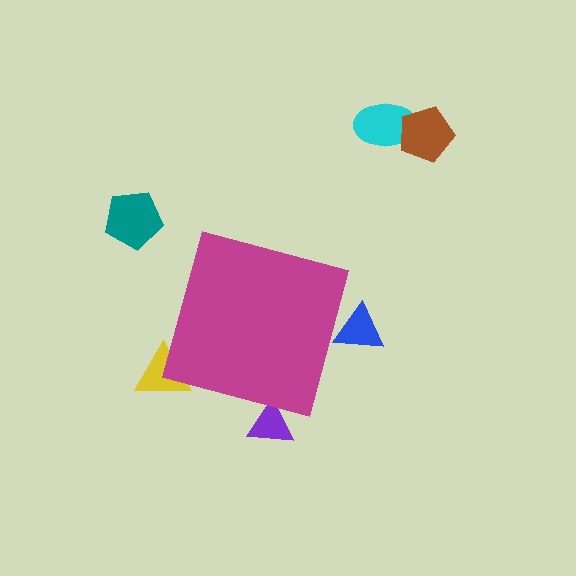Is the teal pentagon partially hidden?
No, the teal pentagon is fully visible.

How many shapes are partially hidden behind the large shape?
3 shapes are partially hidden.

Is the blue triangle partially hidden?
Yes, the blue triangle is partially hidden behind the magenta diamond.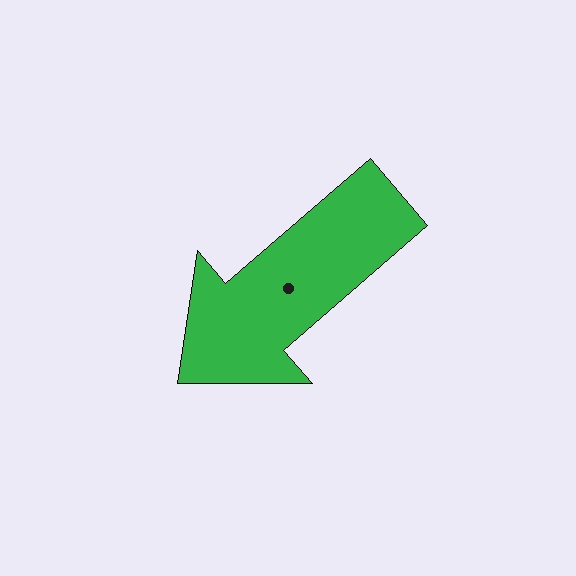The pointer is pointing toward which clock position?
Roughly 8 o'clock.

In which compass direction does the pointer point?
Southwest.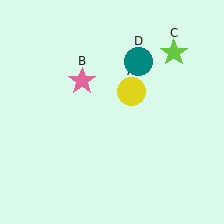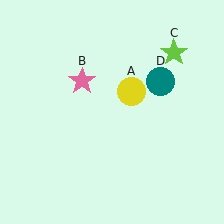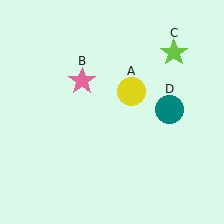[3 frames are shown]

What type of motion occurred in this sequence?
The teal circle (object D) rotated clockwise around the center of the scene.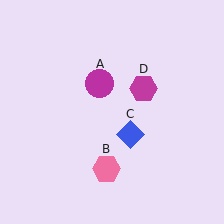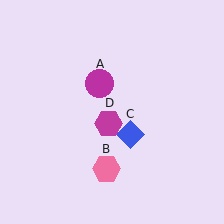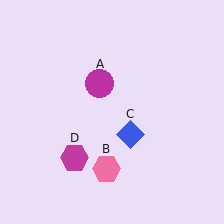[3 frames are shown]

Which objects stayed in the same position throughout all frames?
Magenta circle (object A) and pink hexagon (object B) and blue diamond (object C) remained stationary.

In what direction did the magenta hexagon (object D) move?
The magenta hexagon (object D) moved down and to the left.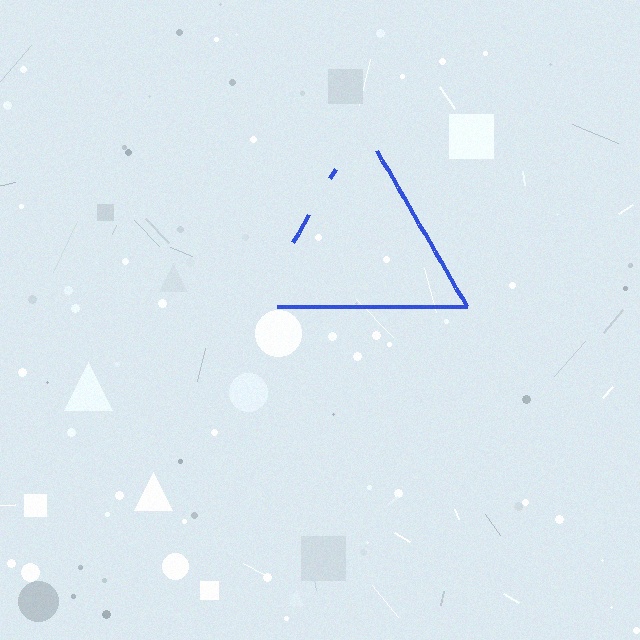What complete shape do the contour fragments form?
The contour fragments form a triangle.